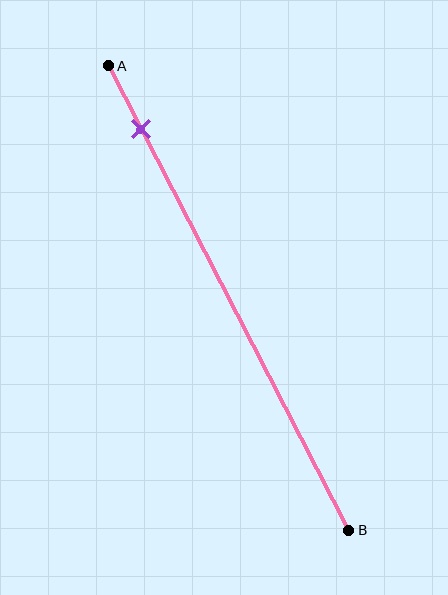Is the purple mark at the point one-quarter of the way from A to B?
No, the mark is at about 15% from A, not at the 25% one-quarter point.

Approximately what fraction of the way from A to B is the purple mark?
The purple mark is approximately 15% of the way from A to B.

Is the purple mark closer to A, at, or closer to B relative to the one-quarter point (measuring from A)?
The purple mark is closer to point A than the one-quarter point of segment AB.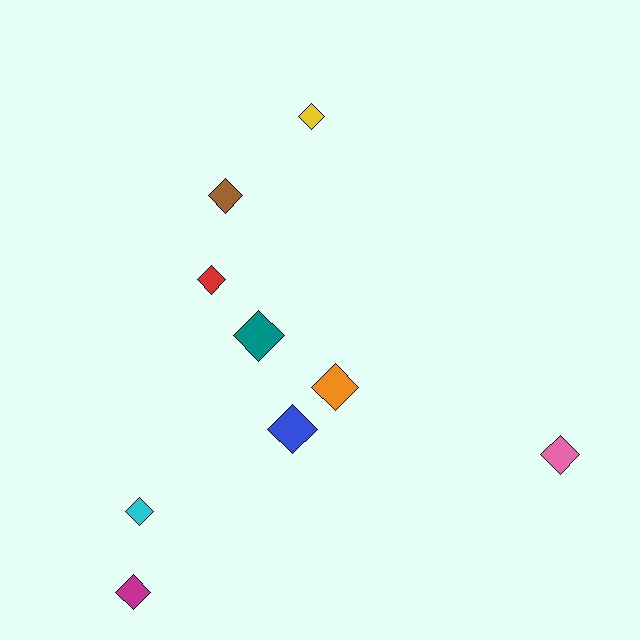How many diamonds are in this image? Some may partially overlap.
There are 9 diamonds.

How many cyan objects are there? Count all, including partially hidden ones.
There is 1 cyan object.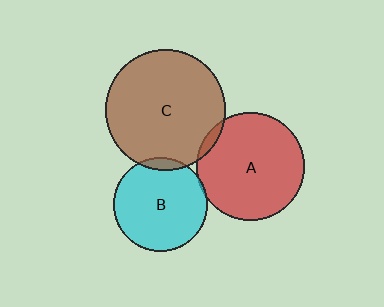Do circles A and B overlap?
Yes.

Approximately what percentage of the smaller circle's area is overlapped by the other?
Approximately 5%.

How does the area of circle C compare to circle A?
Approximately 1.3 times.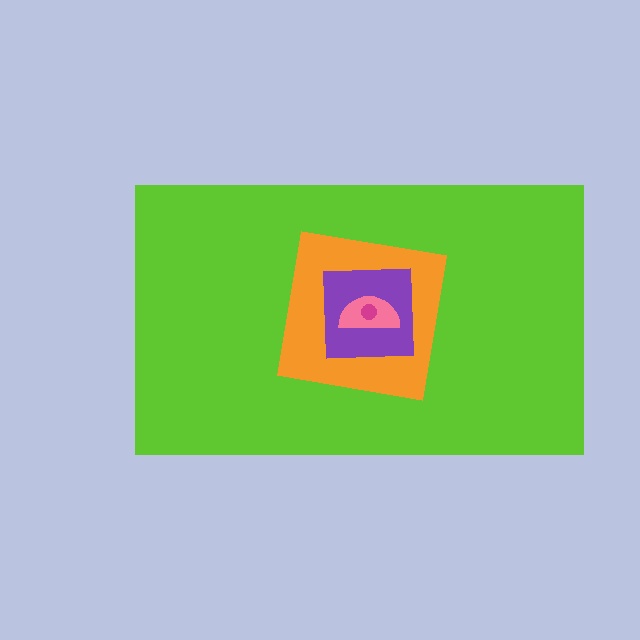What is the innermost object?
The magenta circle.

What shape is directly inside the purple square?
The pink semicircle.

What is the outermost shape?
The lime rectangle.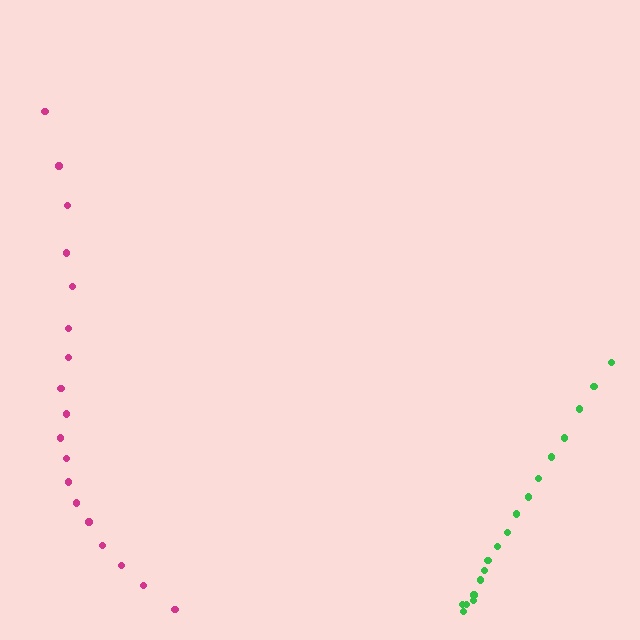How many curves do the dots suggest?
There are 2 distinct paths.